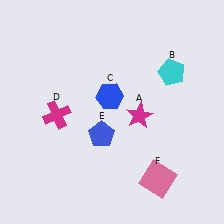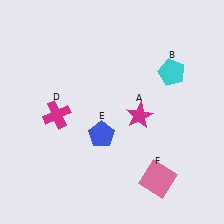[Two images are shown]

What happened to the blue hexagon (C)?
The blue hexagon (C) was removed in Image 2. It was in the top-left area of Image 1.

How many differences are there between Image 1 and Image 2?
There is 1 difference between the two images.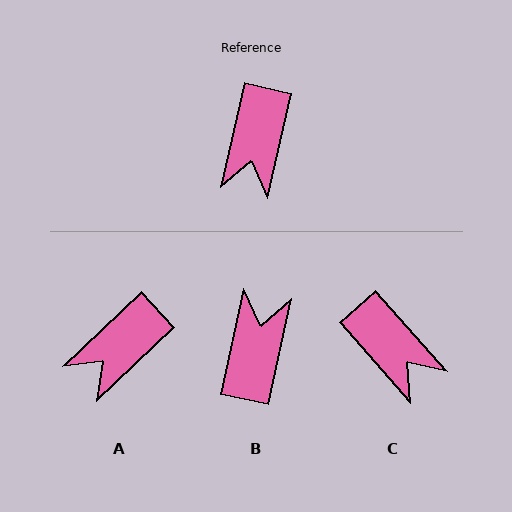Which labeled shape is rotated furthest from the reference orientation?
B, about 179 degrees away.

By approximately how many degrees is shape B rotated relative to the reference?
Approximately 179 degrees clockwise.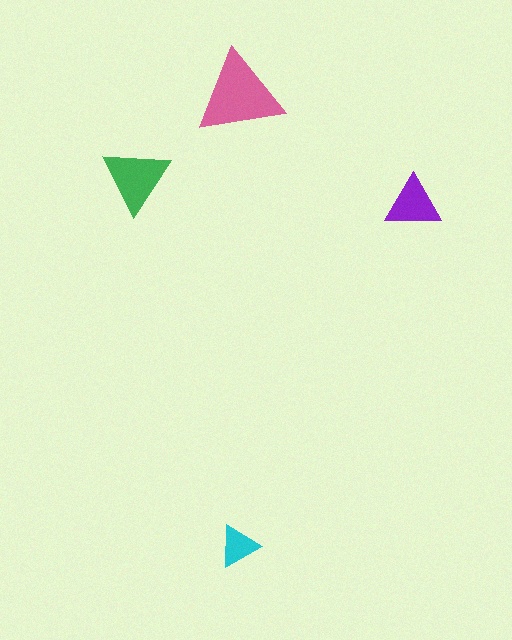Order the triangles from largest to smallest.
the pink one, the green one, the purple one, the cyan one.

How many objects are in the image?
There are 4 objects in the image.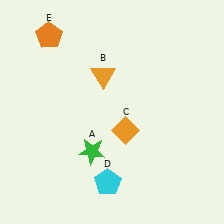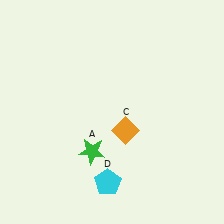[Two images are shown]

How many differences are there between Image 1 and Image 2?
There are 2 differences between the two images.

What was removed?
The orange triangle (B), the orange pentagon (E) were removed in Image 2.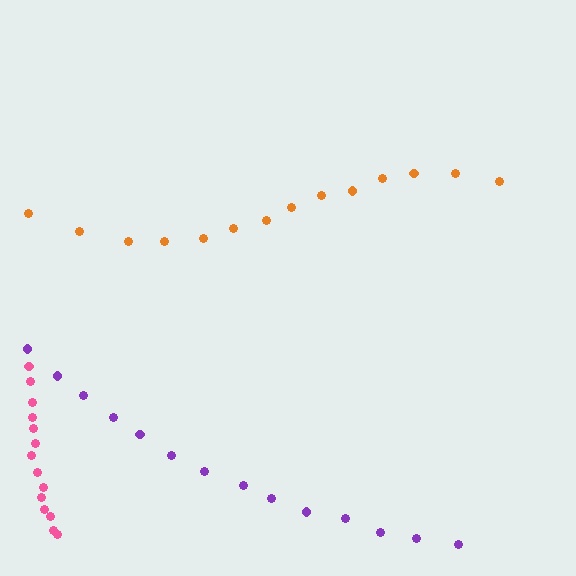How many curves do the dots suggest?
There are 3 distinct paths.